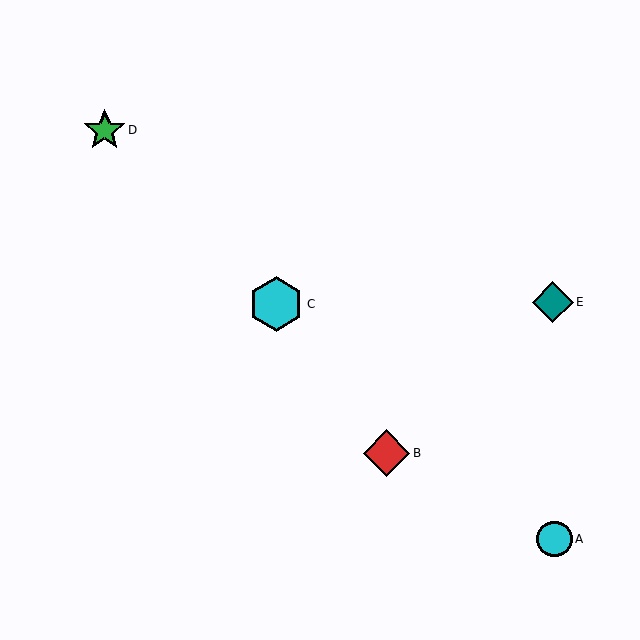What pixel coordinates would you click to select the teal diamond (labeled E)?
Click at (553, 302) to select the teal diamond E.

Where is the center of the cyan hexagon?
The center of the cyan hexagon is at (276, 304).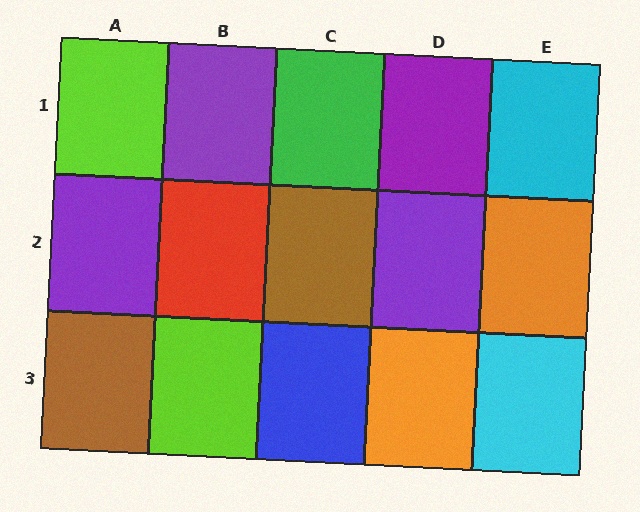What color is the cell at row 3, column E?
Cyan.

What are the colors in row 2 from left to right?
Purple, red, brown, purple, orange.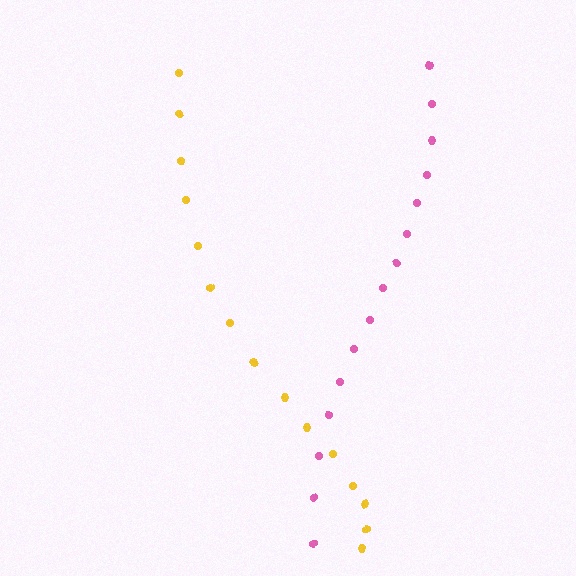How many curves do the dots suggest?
There are 2 distinct paths.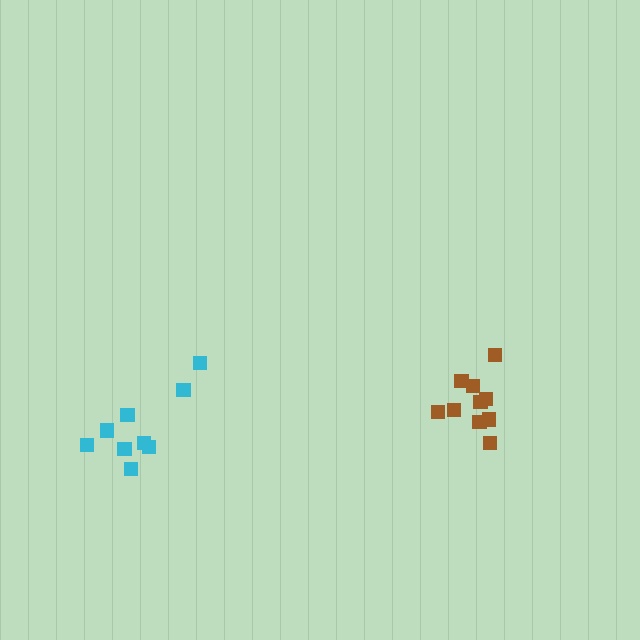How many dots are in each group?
Group 1: 10 dots, Group 2: 9 dots (19 total).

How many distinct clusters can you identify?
There are 2 distinct clusters.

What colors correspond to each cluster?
The clusters are colored: brown, cyan.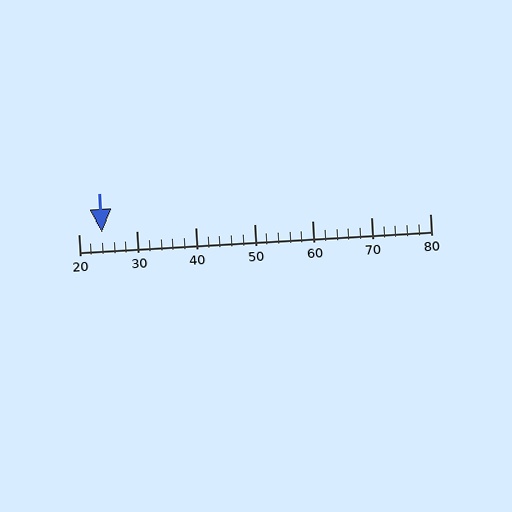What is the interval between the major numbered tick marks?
The major tick marks are spaced 10 units apart.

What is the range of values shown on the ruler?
The ruler shows values from 20 to 80.